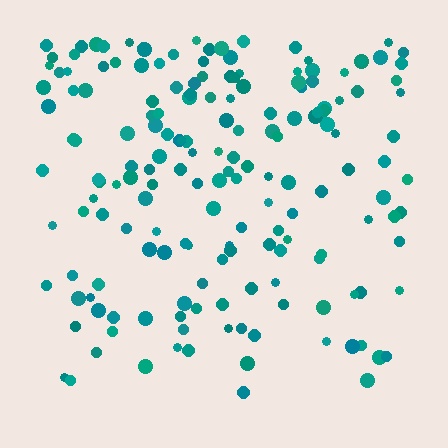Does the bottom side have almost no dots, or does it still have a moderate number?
Still a moderate number, just noticeably fewer than the top.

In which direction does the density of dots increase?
From bottom to top, with the top side densest.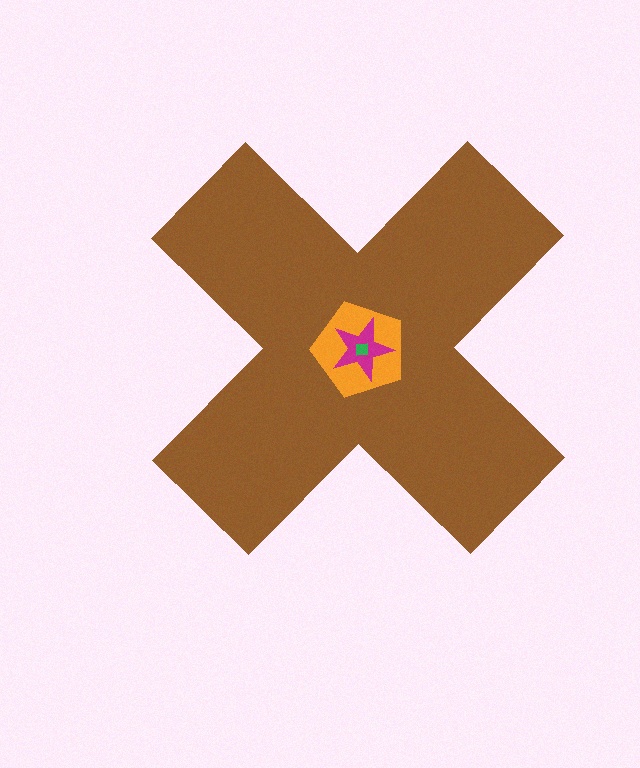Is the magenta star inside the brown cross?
Yes.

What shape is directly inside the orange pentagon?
The magenta star.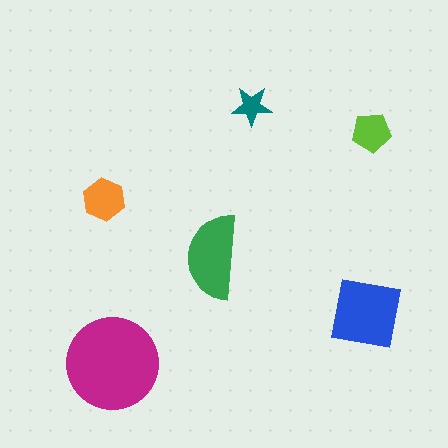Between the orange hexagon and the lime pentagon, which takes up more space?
The orange hexagon.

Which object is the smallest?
The teal star.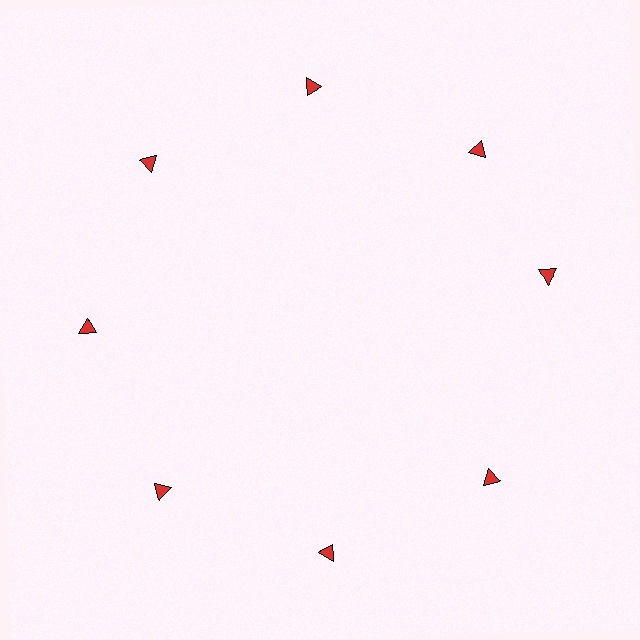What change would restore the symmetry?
The symmetry would be restored by rotating it back into even spacing with its neighbors so that all 8 triangles sit at equal angles and equal distance from the center.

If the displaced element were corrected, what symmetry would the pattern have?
It would have 8-fold rotational symmetry — the pattern would map onto itself every 45 degrees.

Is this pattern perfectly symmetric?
No. The 8 red triangles are arranged in a ring, but one element near the 3 o'clock position is rotated out of alignment along the ring, breaking the 8-fold rotational symmetry.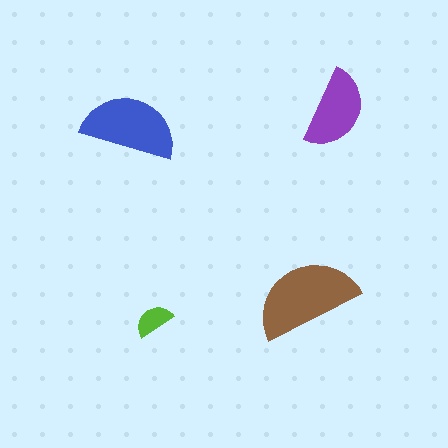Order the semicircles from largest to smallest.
the brown one, the blue one, the purple one, the lime one.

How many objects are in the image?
There are 4 objects in the image.